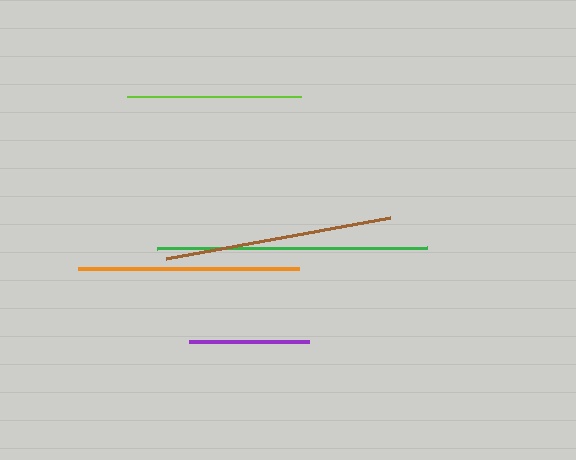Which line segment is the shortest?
The purple line is the shortest at approximately 120 pixels.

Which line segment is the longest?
The green line is the longest at approximately 270 pixels.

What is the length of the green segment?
The green segment is approximately 270 pixels long.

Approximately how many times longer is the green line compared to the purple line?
The green line is approximately 2.2 times the length of the purple line.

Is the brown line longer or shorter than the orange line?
The brown line is longer than the orange line.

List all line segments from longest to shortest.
From longest to shortest: green, brown, orange, lime, purple.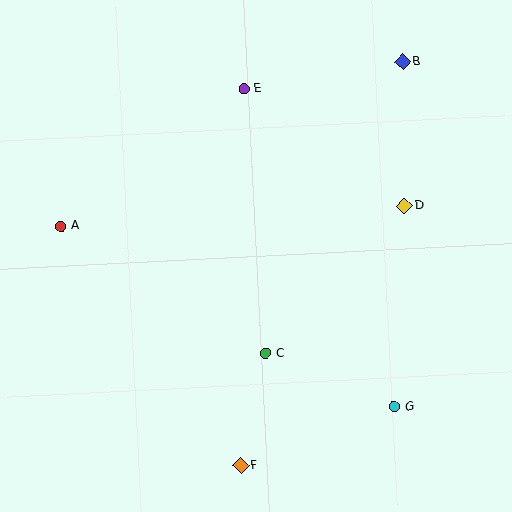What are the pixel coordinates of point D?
Point D is at (405, 206).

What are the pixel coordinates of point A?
Point A is at (61, 226).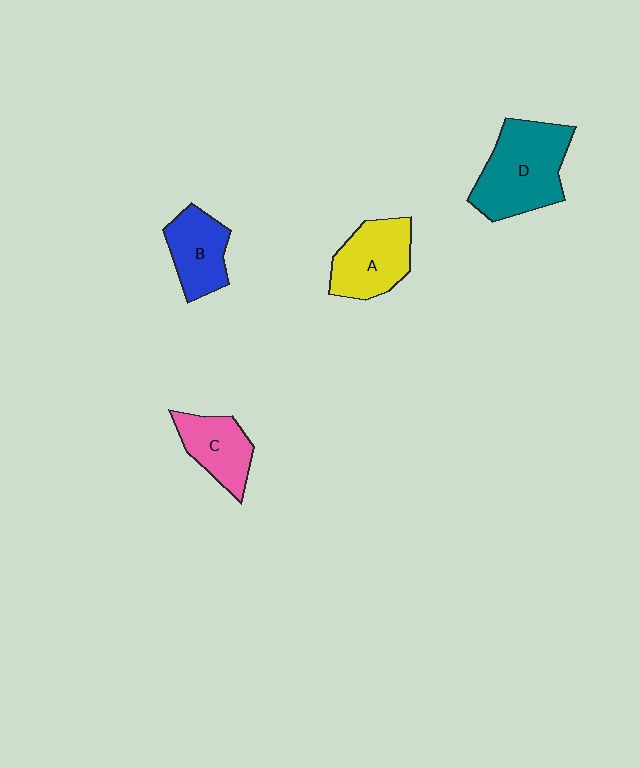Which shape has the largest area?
Shape D (teal).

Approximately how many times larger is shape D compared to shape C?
Approximately 1.7 times.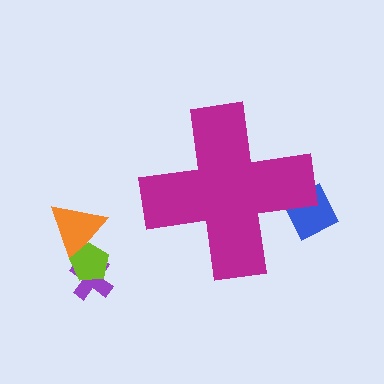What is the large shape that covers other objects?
A magenta cross.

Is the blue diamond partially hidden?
Yes, the blue diamond is partially hidden behind the magenta cross.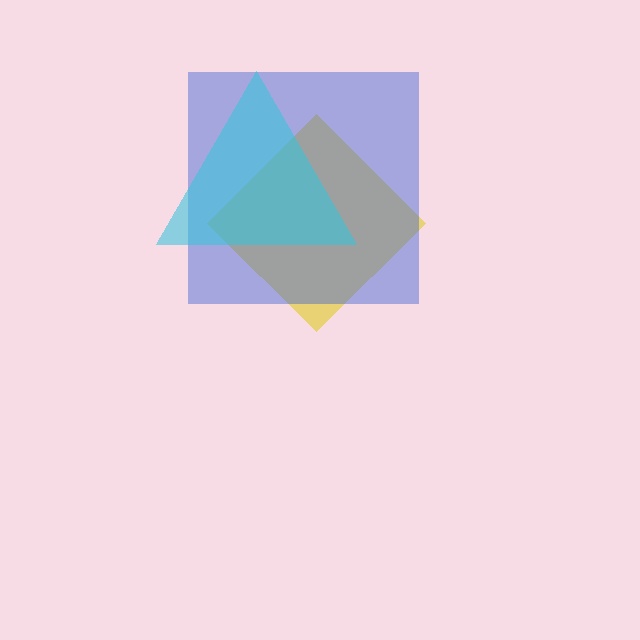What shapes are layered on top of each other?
The layered shapes are: a yellow diamond, a blue square, a cyan triangle.